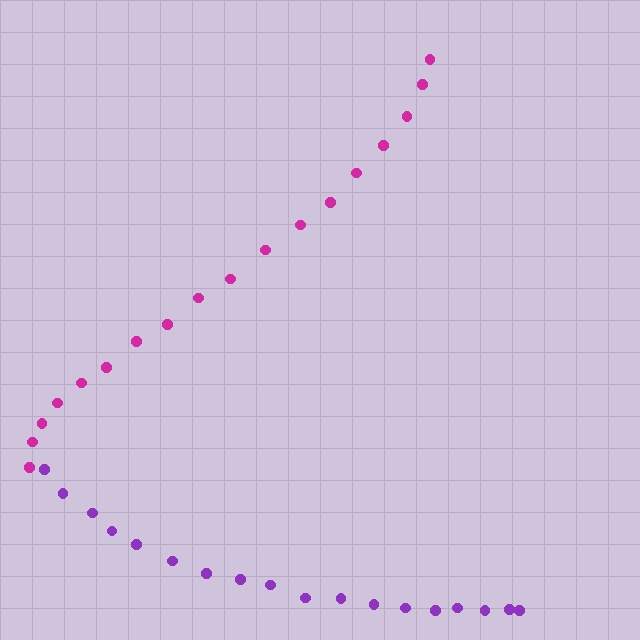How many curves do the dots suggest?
There are 2 distinct paths.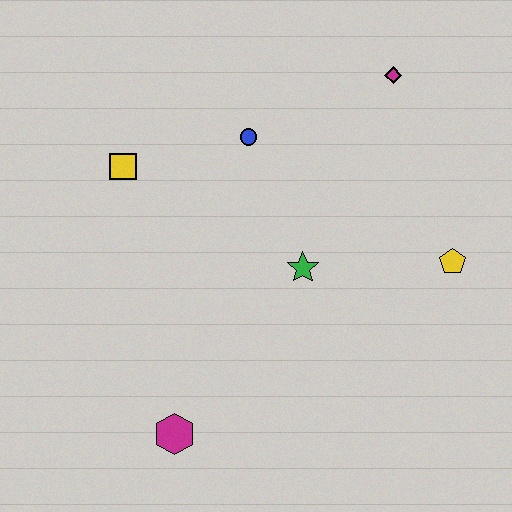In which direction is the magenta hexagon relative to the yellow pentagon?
The magenta hexagon is to the left of the yellow pentagon.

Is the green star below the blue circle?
Yes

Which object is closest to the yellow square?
The blue circle is closest to the yellow square.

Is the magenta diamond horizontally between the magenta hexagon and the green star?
No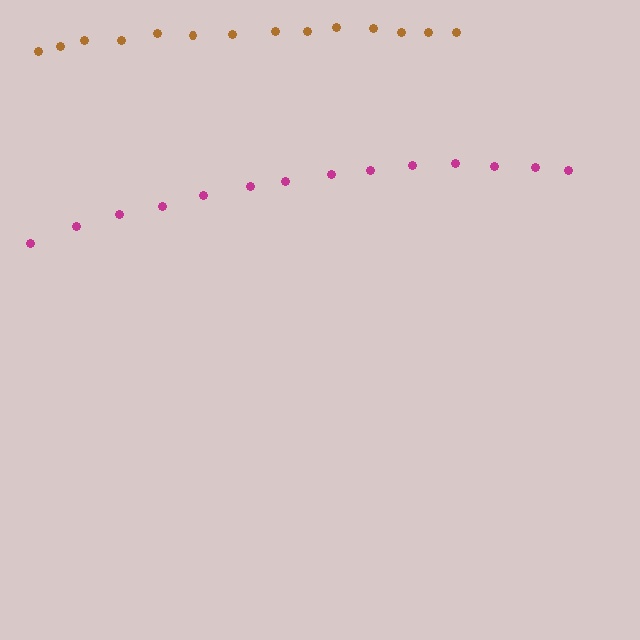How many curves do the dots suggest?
There are 2 distinct paths.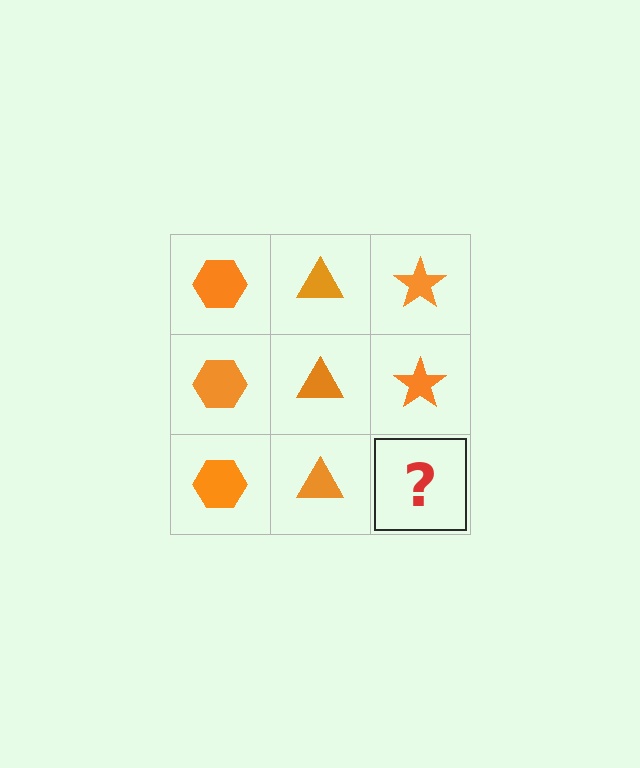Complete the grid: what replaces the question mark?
The question mark should be replaced with an orange star.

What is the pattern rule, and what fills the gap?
The rule is that each column has a consistent shape. The gap should be filled with an orange star.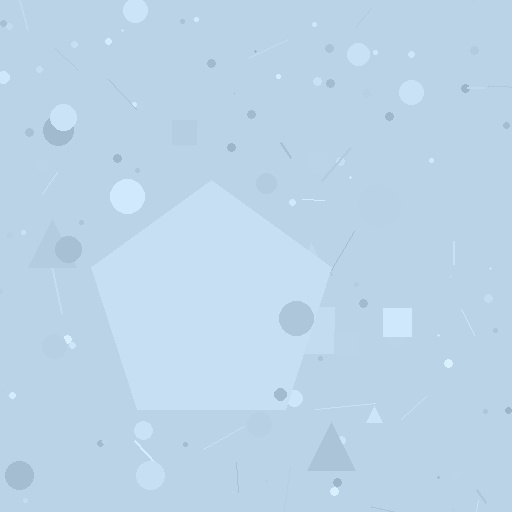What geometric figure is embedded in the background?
A pentagon is embedded in the background.